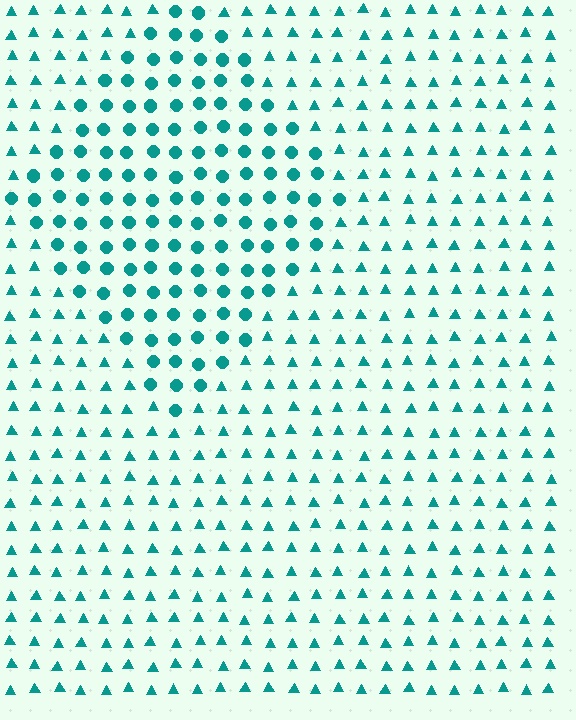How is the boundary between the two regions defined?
The boundary is defined by a change in element shape: circles inside vs. triangles outside. All elements share the same color and spacing.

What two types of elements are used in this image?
The image uses circles inside the diamond region and triangles outside it.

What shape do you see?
I see a diamond.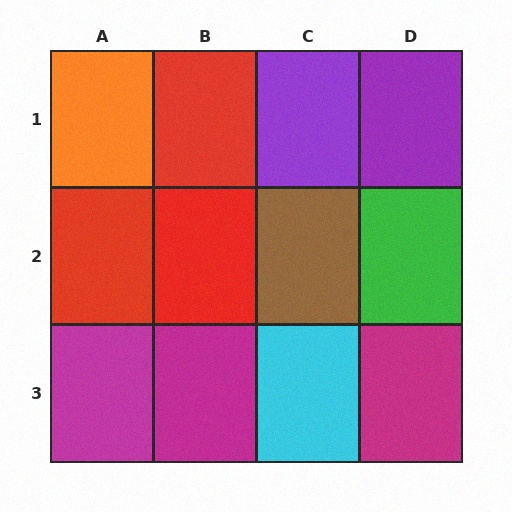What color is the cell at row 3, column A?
Magenta.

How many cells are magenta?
3 cells are magenta.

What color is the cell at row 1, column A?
Orange.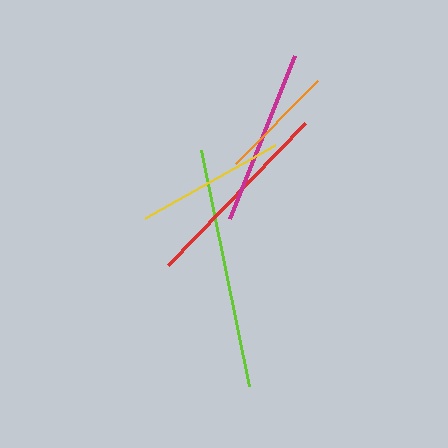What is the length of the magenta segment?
The magenta segment is approximately 175 pixels long.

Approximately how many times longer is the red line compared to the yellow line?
The red line is approximately 1.3 times the length of the yellow line.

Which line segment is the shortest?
The orange line is the shortest at approximately 117 pixels.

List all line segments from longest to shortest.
From longest to shortest: lime, red, magenta, yellow, orange.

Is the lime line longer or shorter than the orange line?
The lime line is longer than the orange line.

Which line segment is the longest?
The lime line is the longest at approximately 240 pixels.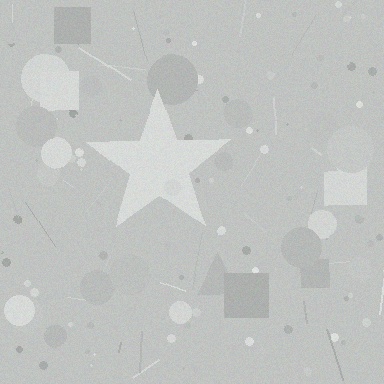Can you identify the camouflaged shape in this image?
The camouflaged shape is a star.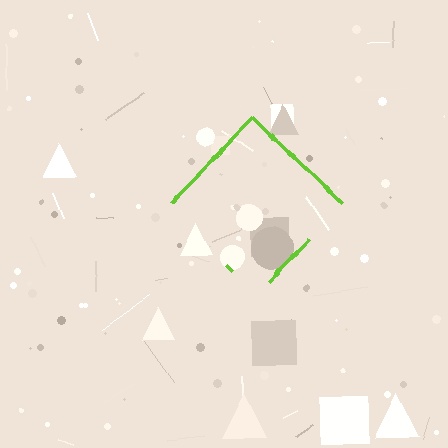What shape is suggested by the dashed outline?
The dashed outline suggests a diamond.